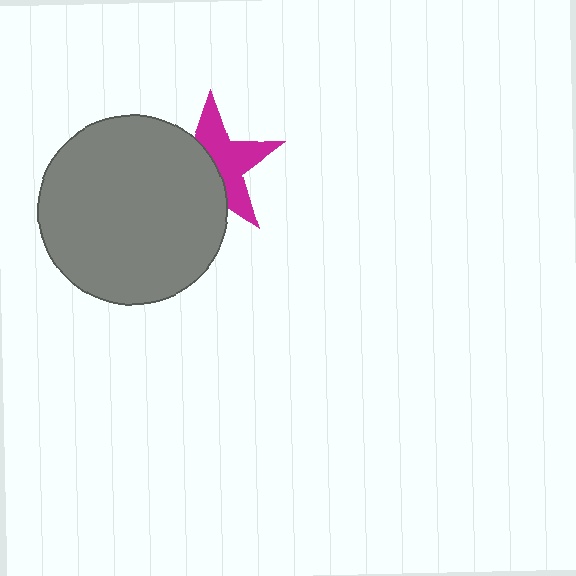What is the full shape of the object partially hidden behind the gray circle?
The partially hidden object is a magenta star.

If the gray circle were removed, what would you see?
You would see the complete magenta star.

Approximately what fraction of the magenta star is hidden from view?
Roughly 49% of the magenta star is hidden behind the gray circle.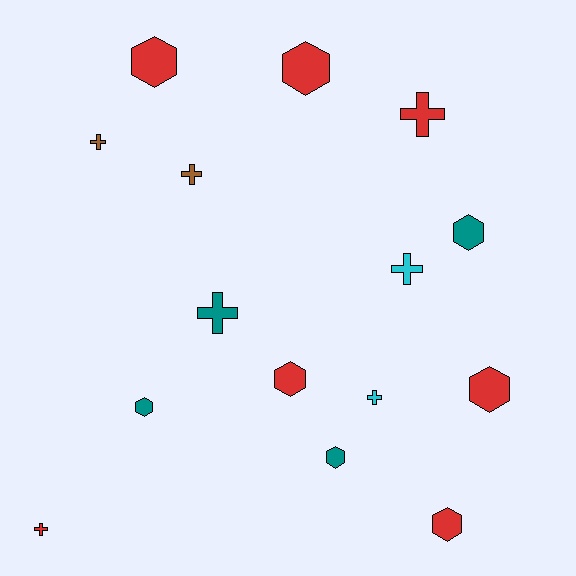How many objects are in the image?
There are 15 objects.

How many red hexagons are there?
There are 5 red hexagons.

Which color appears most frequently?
Red, with 7 objects.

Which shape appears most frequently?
Hexagon, with 8 objects.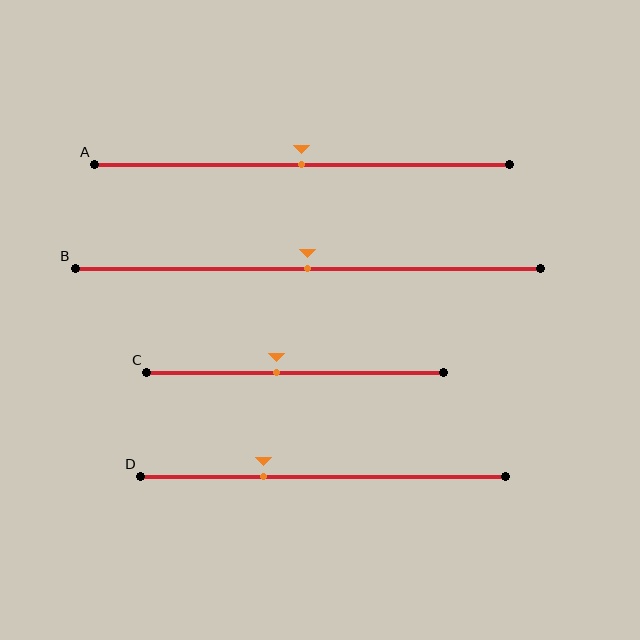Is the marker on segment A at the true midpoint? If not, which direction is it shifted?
Yes, the marker on segment A is at the true midpoint.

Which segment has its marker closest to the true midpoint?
Segment A has its marker closest to the true midpoint.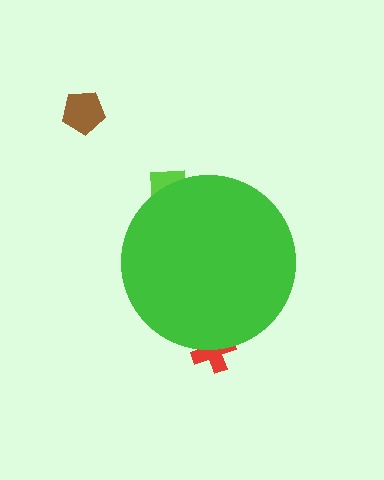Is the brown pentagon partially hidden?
No, the brown pentagon is fully visible.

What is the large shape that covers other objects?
A green circle.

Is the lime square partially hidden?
Yes, the lime square is partially hidden behind the green circle.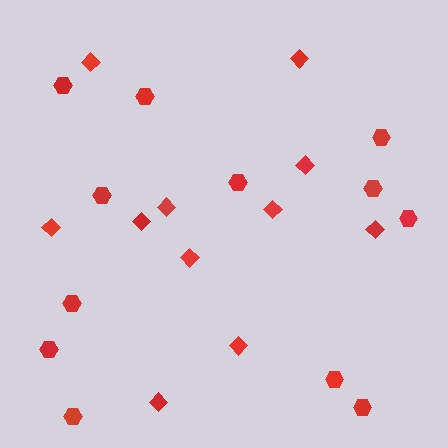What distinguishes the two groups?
There are 2 groups: one group of diamonds (11) and one group of hexagons (12).